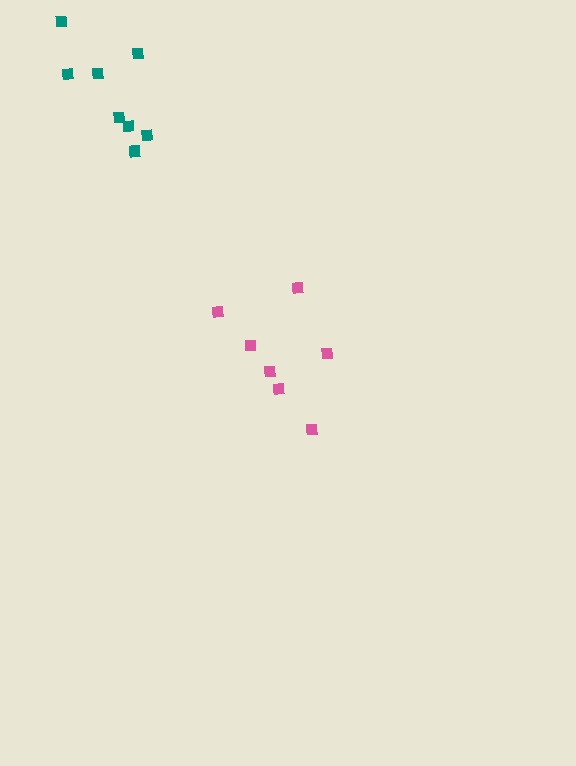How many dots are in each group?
Group 1: 7 dots, Group 2: 8 dots (15 total).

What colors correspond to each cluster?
The clusters are colored: pink, teal.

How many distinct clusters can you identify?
There are 2 distinct clusters.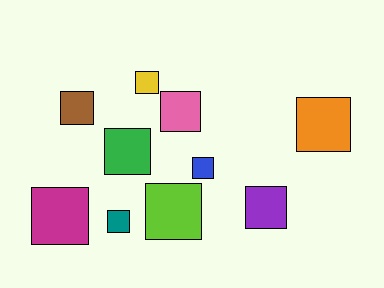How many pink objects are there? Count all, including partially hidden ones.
There is 1 pink object.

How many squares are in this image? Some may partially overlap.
There are 10 squares.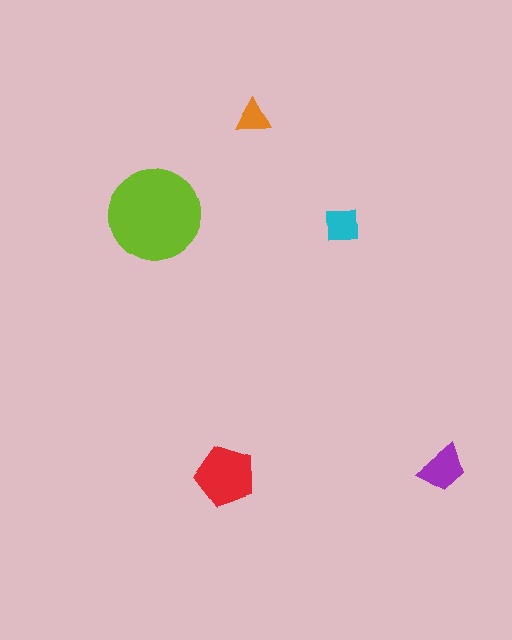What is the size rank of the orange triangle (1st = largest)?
5th.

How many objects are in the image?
There are 5 objects in the image.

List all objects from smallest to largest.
The orange triangle, the cyan square, the purple trapezoid, the red pentagon, the lime circle.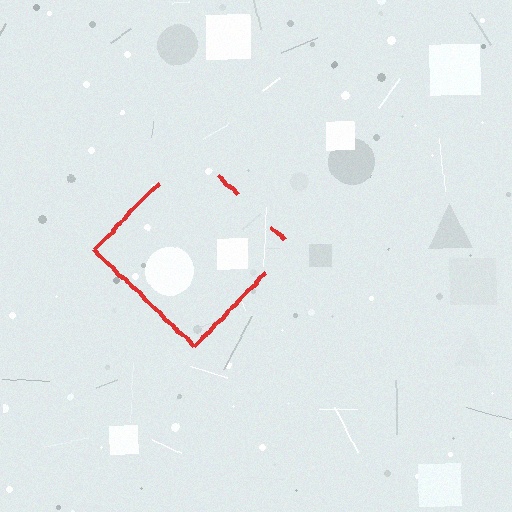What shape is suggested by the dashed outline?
The dashed outline suggests a diamond.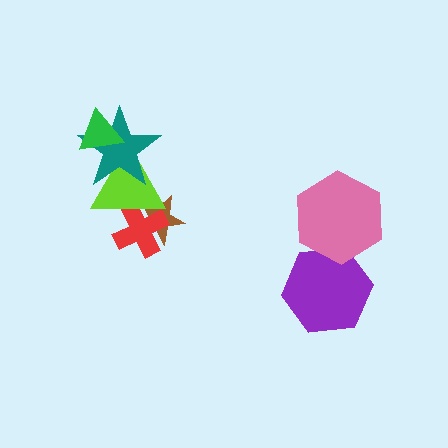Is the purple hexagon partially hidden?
Yes, it is partially covered by another shape.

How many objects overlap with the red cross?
2 objects overlap with the red cross.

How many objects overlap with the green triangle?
2 objects overlap with the green triangle.